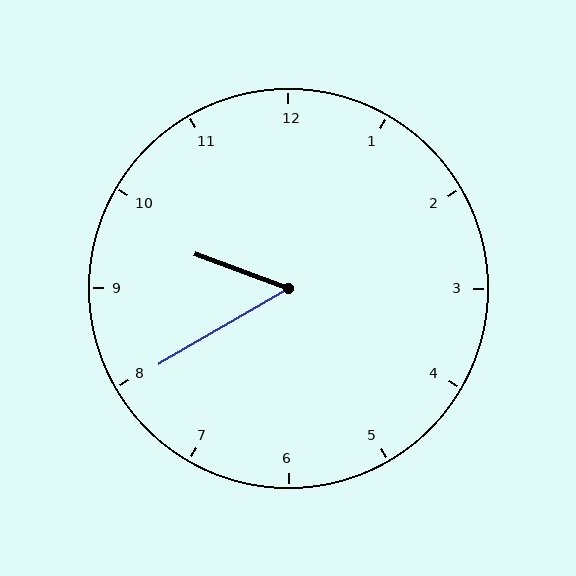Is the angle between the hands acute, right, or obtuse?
It is acute.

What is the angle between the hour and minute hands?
Approximately 50 degrees.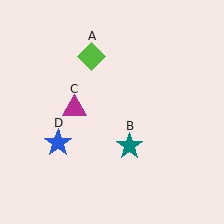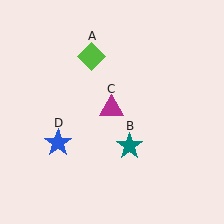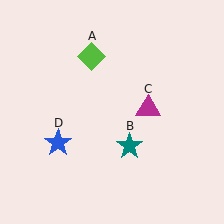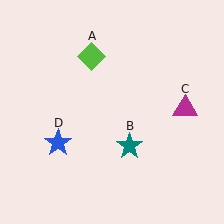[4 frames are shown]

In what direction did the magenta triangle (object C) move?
The magenta triangle (object C) moved right.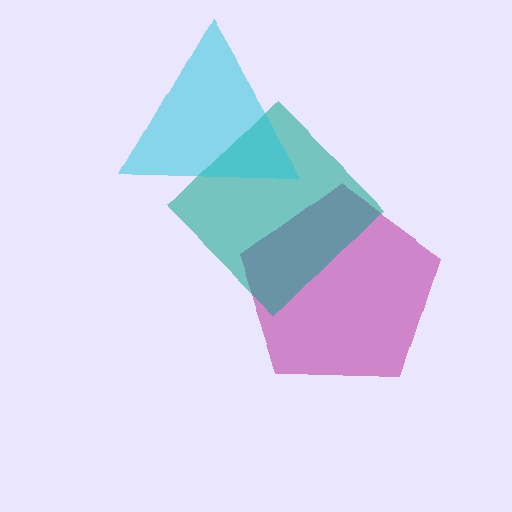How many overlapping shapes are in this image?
There are 3 overlapping shapes in the image.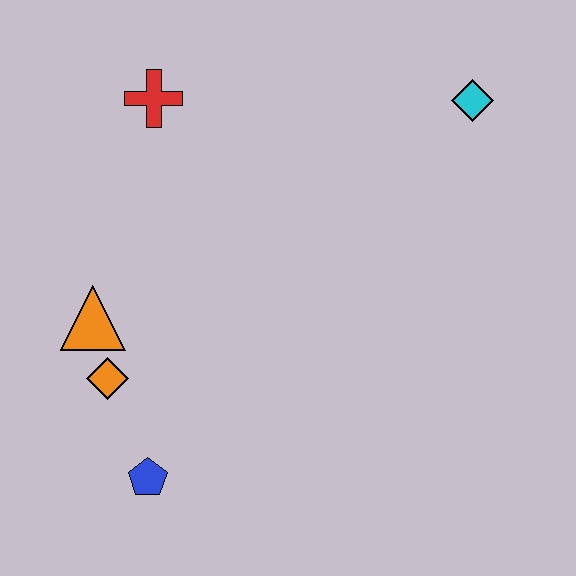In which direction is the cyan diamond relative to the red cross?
The cyan diamond is to the right of the red cross.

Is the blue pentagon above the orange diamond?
No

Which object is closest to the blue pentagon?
The orange diamond is closest to the blue pentagon.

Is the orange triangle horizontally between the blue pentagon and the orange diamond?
No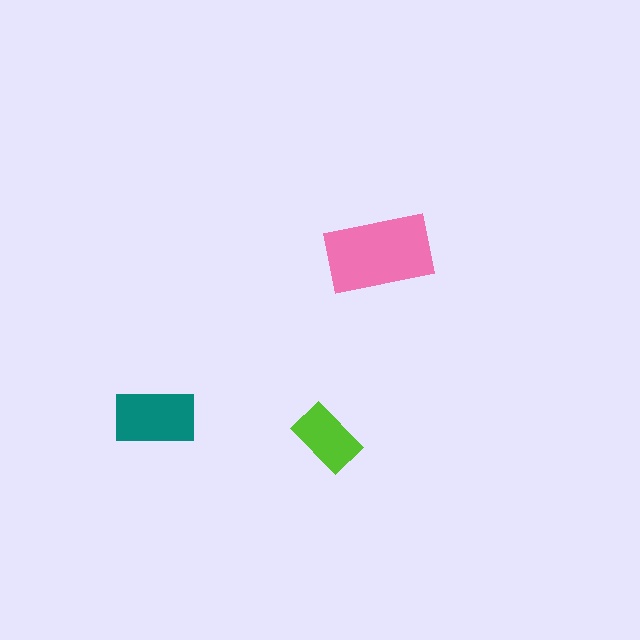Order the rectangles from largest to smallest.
the pink one, the teal one, the lime one.